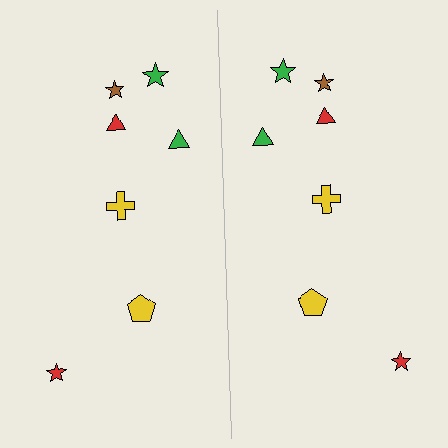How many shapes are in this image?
There are 14 shapes in this image.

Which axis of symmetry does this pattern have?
The pattern has a vertical axis of symmetry running through the center of the image.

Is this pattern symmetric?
Yes, this pattern has bilateral (reflection) symmetry.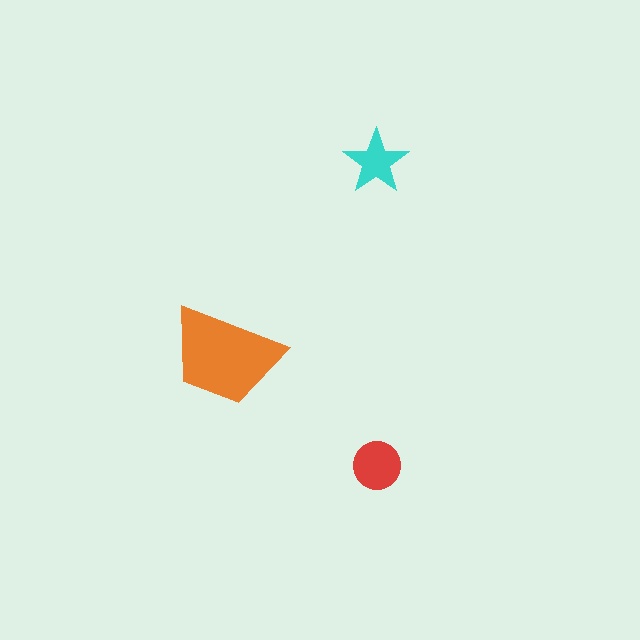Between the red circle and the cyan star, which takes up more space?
The red circle.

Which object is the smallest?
The cyan star.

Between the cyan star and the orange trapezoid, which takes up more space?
The orange trapezoid.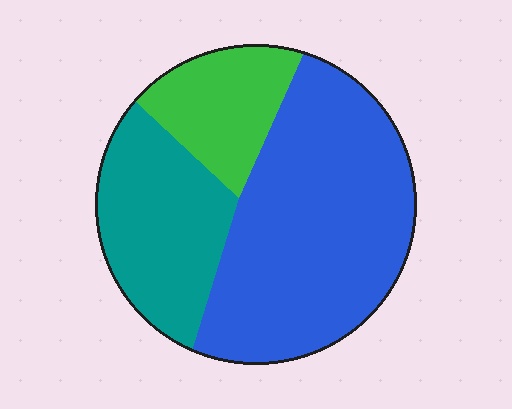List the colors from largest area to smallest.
From largest to smallest: blue, teal, green.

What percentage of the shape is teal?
Teal takes up between a quarter and a half of the shape.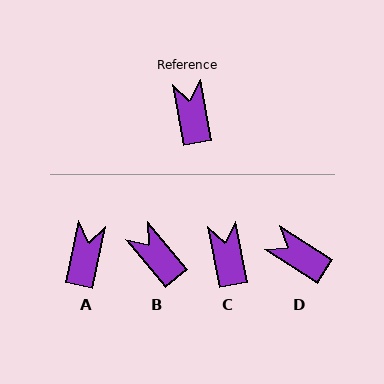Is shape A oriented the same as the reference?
No, it is off by about 23 degrees.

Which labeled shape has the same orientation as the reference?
C.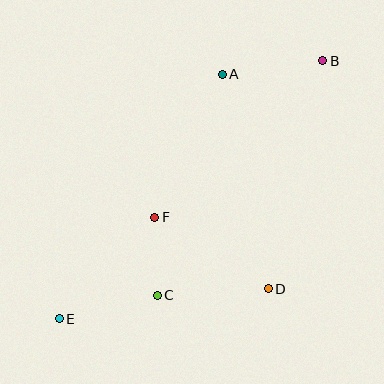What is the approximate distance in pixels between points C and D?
The distance between C and D is approximately 111 pixels.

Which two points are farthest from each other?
Points B and E are farthest from each other.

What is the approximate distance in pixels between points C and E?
The distance between C and E is approximately 101 pixels.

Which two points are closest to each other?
Points C and F are closest to each other.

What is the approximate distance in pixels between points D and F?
The distance between D and F is approximately 134 pixels.